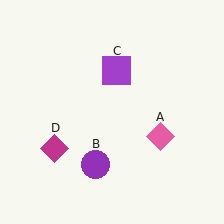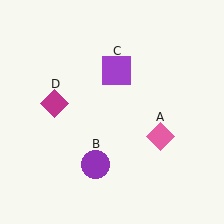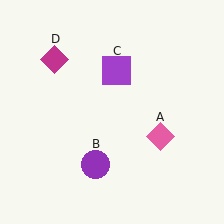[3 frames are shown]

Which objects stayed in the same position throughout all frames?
Pink diamond (object A) and purple circle (object B) and purple square (object C) remained stationary.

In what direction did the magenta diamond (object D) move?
The magenta diamond (object D) moved up.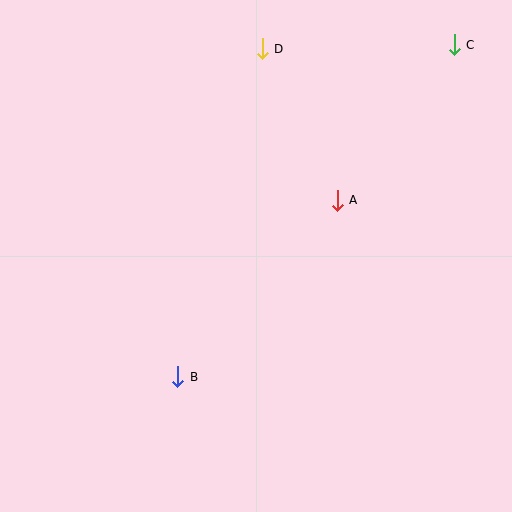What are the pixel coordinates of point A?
Point A is at (337, 200).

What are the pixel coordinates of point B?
Point B is at (178, 377).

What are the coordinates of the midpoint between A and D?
The midpoint between A and D is at (300, 125).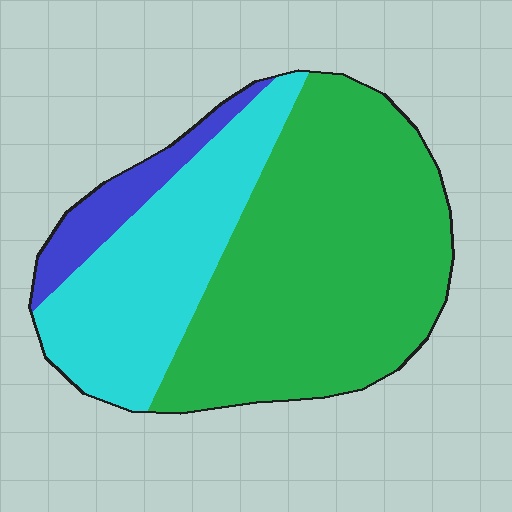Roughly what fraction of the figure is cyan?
Cyan takes up about one third (1/3) of the figure.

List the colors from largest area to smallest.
From largest to smallest: green, cyan, blue.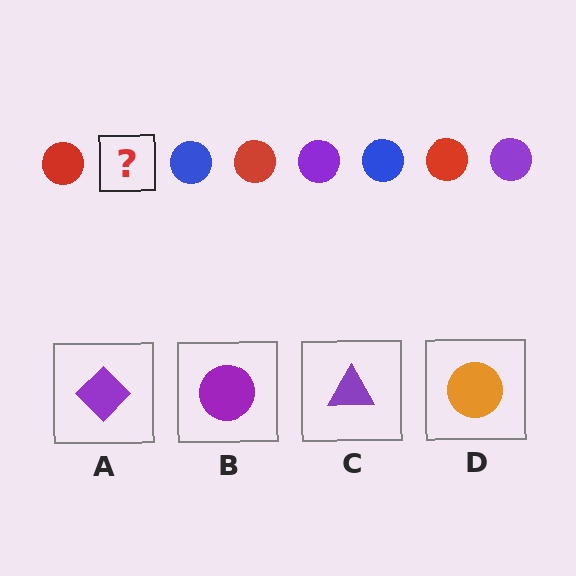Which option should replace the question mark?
Option B.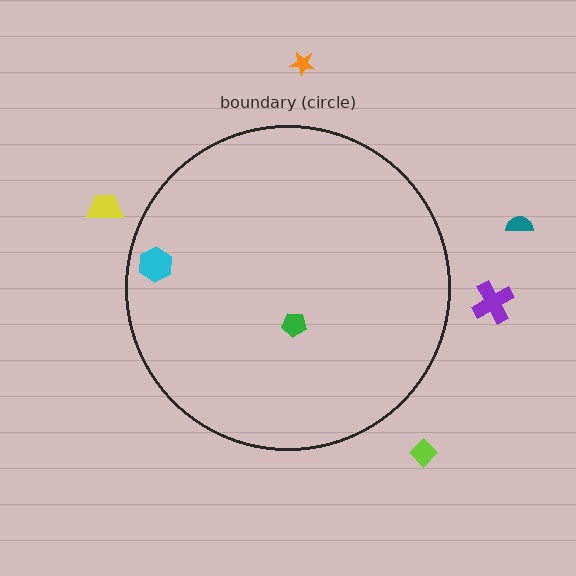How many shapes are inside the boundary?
2 inside, 5 outside.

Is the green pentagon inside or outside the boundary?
Inside.